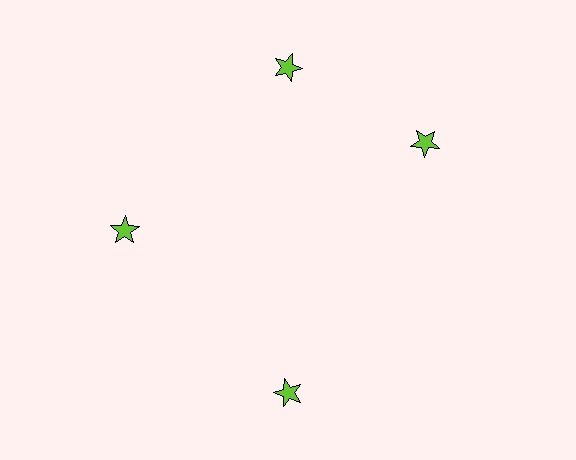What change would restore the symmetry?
The symmetry would be restored by rotating it back into even spacing with its neighbors so that all 4 stars sit at equal angles and equal distance from the center.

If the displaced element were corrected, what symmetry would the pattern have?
It would have 4-fold rotational symmetry — the pattern would map onto itself every 90 degrees.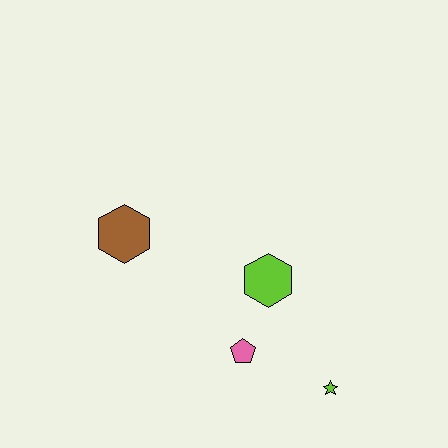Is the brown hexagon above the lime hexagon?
Yes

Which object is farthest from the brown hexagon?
The lime star is farthest from the brown hexagon.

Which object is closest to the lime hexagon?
The pink pentagon is closest to the lime hexagon.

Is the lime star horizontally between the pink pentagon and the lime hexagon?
No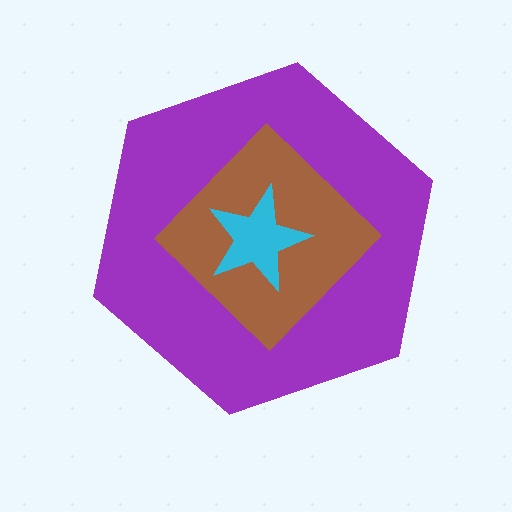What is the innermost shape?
The cyan star.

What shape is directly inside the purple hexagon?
The brown diamond.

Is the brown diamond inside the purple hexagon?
Yes.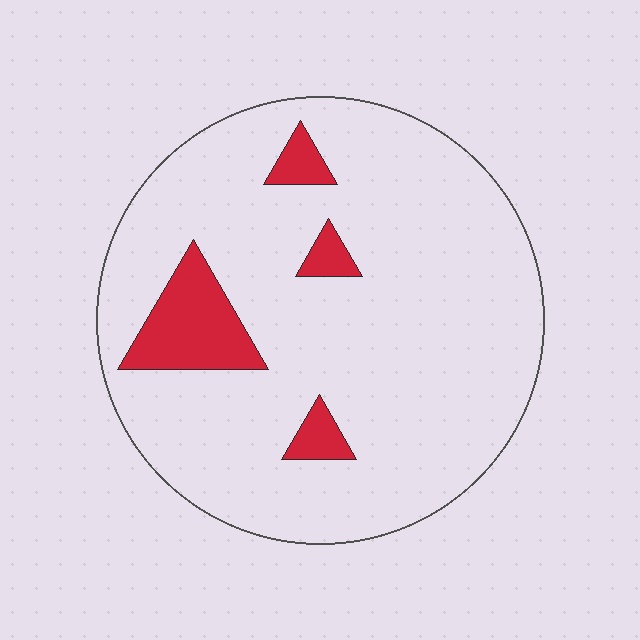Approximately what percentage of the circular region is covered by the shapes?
Approximately 10%.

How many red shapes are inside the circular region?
4.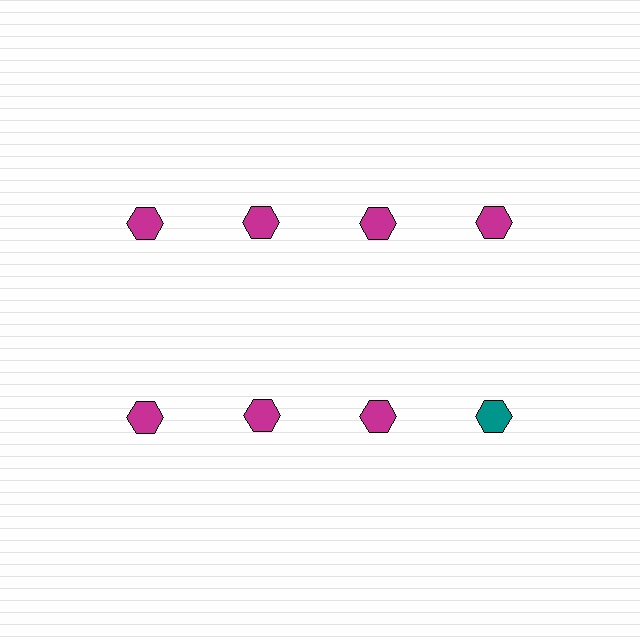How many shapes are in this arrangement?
There are 8 shapes arranged in a grid pattern.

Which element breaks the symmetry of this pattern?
The teal hexagon in the second row, second from right column breaks the symmetry. All other shapes are magenta hexagons.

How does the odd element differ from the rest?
It has a different color: teal instead of magenta.